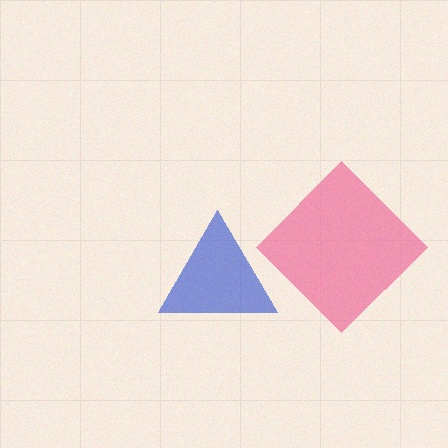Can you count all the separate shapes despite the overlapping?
Yes, there are 2 separate shapes.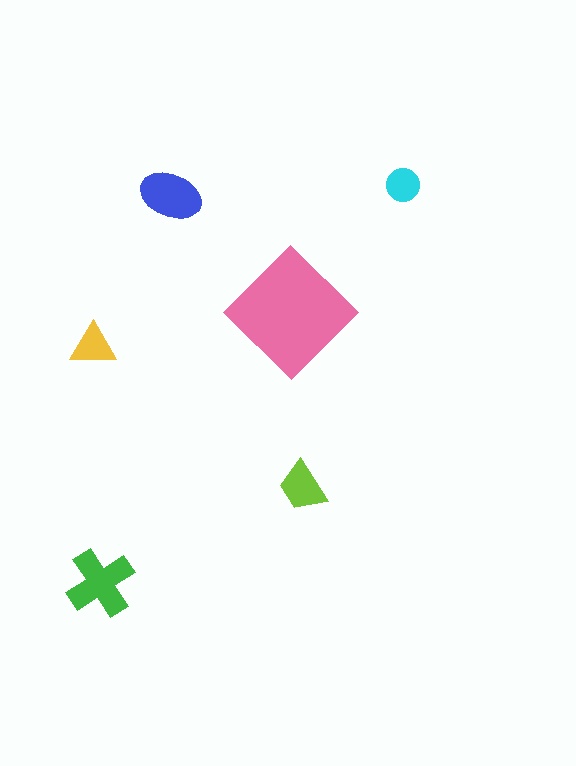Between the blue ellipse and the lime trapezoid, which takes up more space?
The blue ellipse.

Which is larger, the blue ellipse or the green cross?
The green cross.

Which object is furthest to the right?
The cyan circle is rightmost.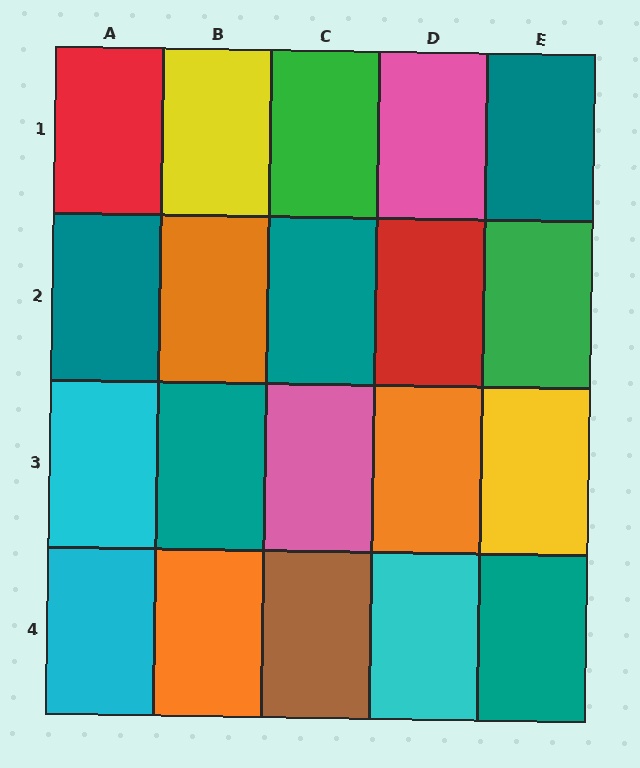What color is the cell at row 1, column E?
Teal.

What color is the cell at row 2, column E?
Green.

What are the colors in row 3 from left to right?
Cyan, teal, pink, orange, yellow.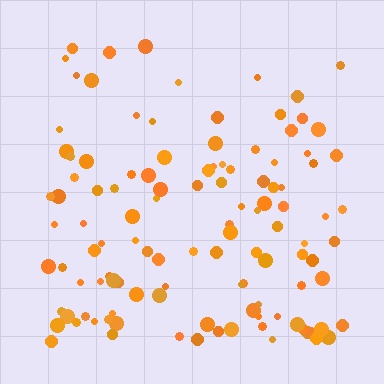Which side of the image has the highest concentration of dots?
The bottom.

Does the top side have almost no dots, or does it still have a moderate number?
Still a moderate number, just noticeably fewer than the bottom.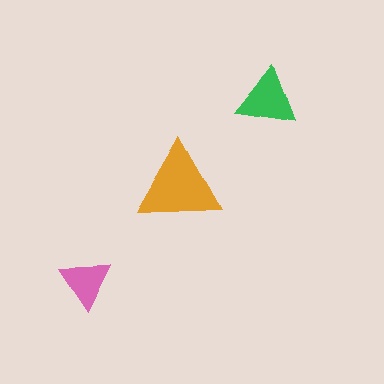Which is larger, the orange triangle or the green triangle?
The orange one.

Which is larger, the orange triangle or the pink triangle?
The orange one.